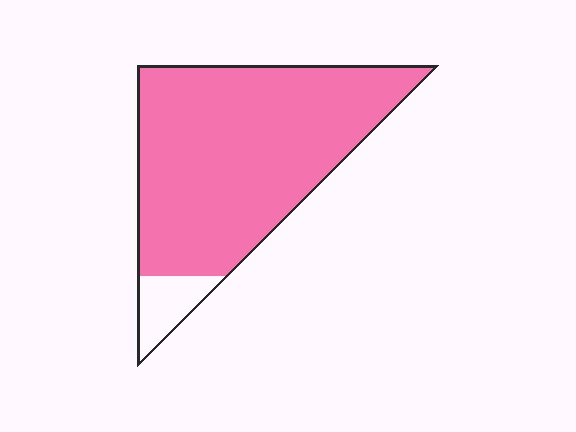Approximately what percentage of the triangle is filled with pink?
Approximately 90%.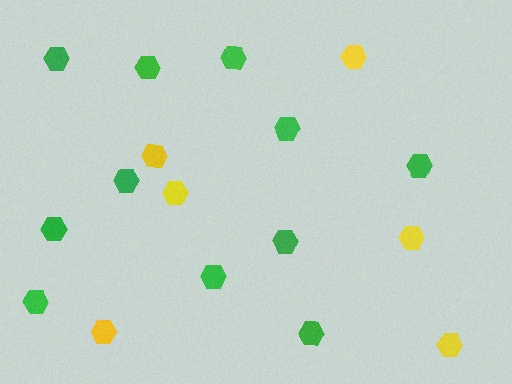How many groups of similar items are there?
There are 2 groups: one group of green hexagons (11) and one group of yellow hexagons (6).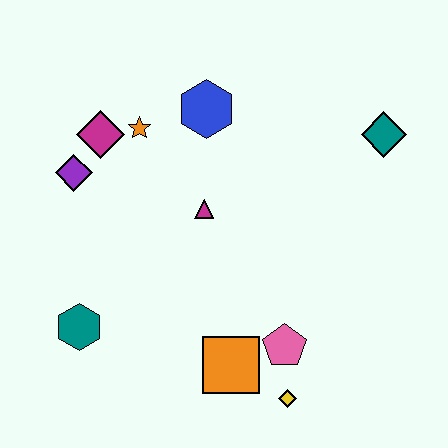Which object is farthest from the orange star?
The yellow diamond is farthest from the orange star.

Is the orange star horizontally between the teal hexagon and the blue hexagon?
Yes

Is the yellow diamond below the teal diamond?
Yes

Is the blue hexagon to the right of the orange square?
No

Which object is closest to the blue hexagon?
The orange star is closest to the blue hexagon.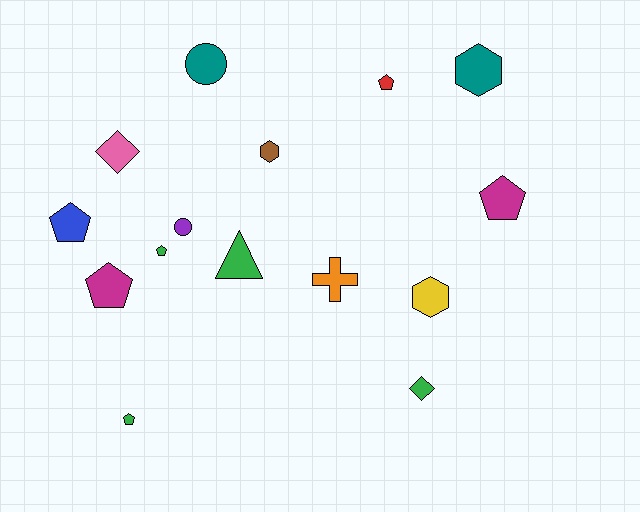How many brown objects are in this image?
There is 1 brown object.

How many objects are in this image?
There are 15 objects.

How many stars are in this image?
There are no stars.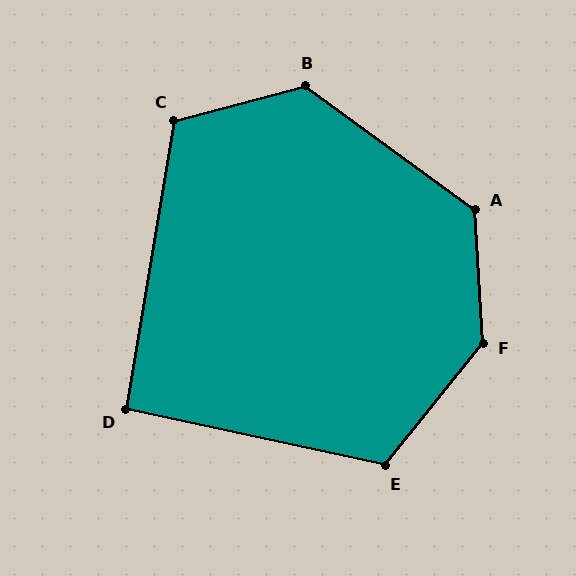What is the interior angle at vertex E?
Approximately 116 degrees (obtuse).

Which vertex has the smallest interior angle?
D, at approximately 93 degrees.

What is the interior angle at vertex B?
Approximately 129 degrees (obtuse).